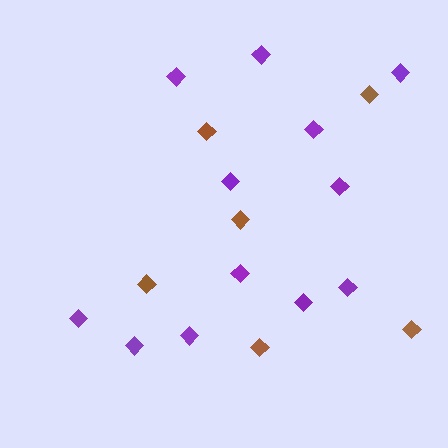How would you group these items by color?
There are 2 groups: one group of brown diamonds (6) and one group of purple diamonds (12).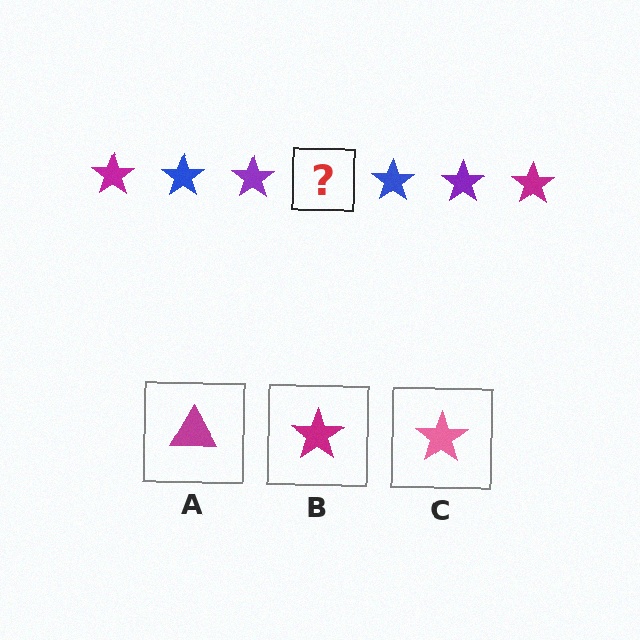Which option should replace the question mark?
Option B.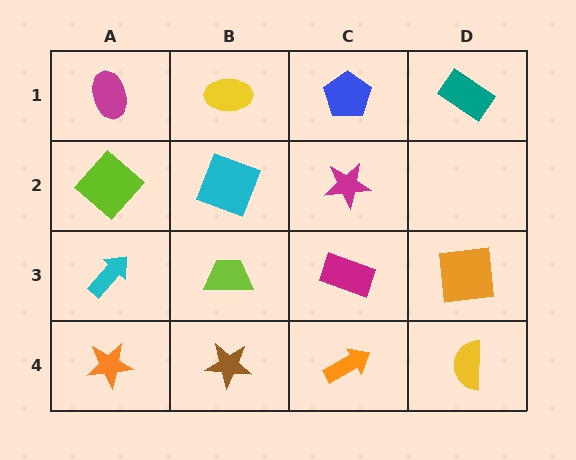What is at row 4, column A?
An orange star.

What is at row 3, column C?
A magenta rectangle.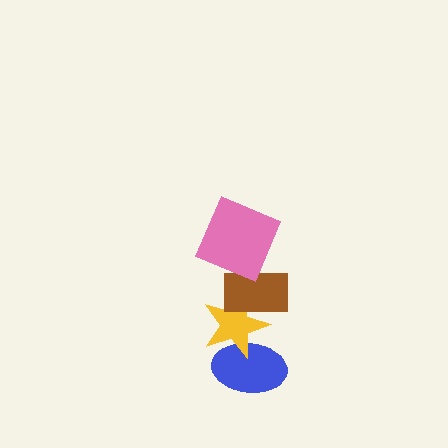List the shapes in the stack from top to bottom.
From top to bottom: the pink square, the brown rectangle, the yellow star, the blue ellipse.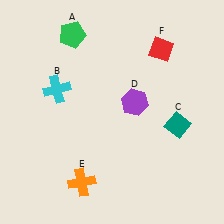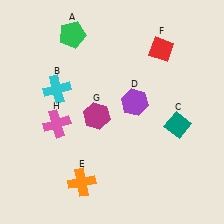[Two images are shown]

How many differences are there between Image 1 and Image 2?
There are 2 differences between the two images.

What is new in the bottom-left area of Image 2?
A magenta hexagon (G) was added in the bottom-left area of Image 2.